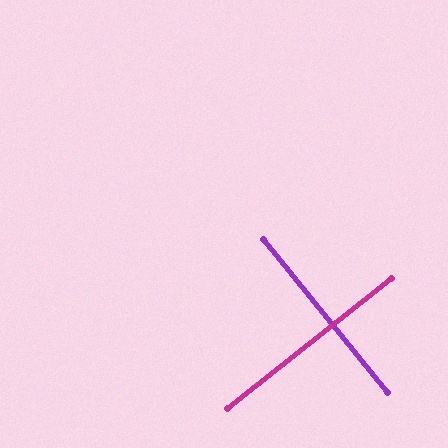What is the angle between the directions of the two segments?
Approximately 89 degrees.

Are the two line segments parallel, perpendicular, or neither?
Perpendicular — they meet at approximately 89°.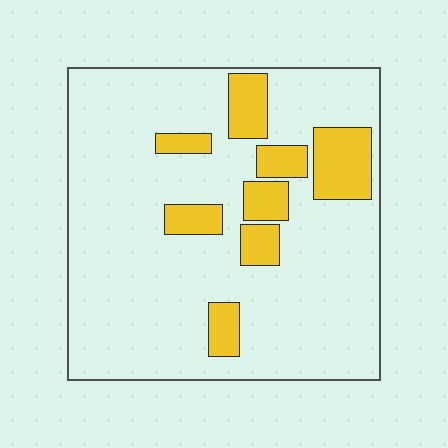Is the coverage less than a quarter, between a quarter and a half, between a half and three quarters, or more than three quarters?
Less than a quarter.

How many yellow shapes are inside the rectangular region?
8.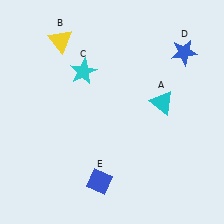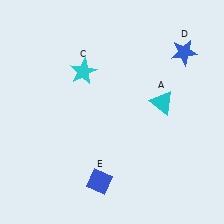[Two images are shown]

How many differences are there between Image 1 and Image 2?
There is 1 difference between the two images.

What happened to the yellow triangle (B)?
The yellow triangle (B) was removed in Image 2. It was in the top-left area of Image 1.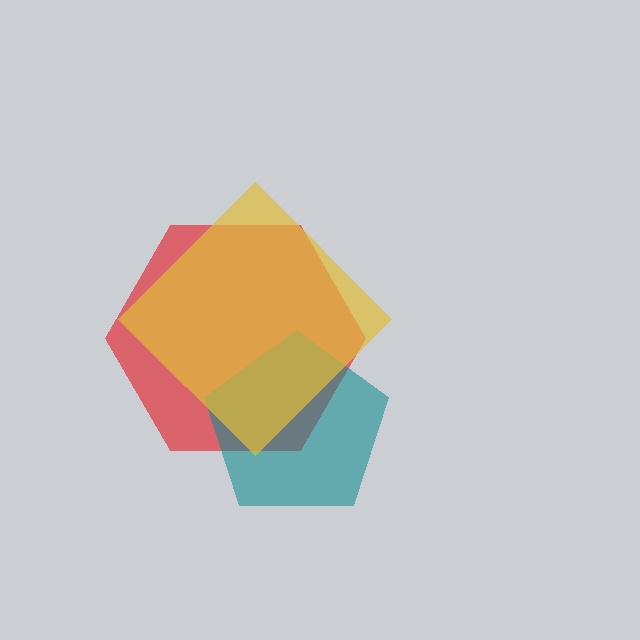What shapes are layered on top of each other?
The layered shapes are: a red hexagon, a teal pentagon, a yellow diamond.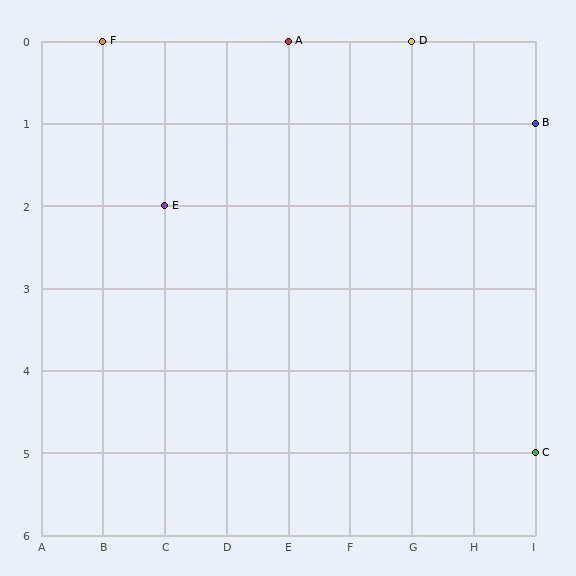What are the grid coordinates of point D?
Point D is at grid coordinates (G, 0).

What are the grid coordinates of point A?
Point A is at grid coordinates (E, 0).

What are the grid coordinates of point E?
Point E is at grid coordinates (C, 2).